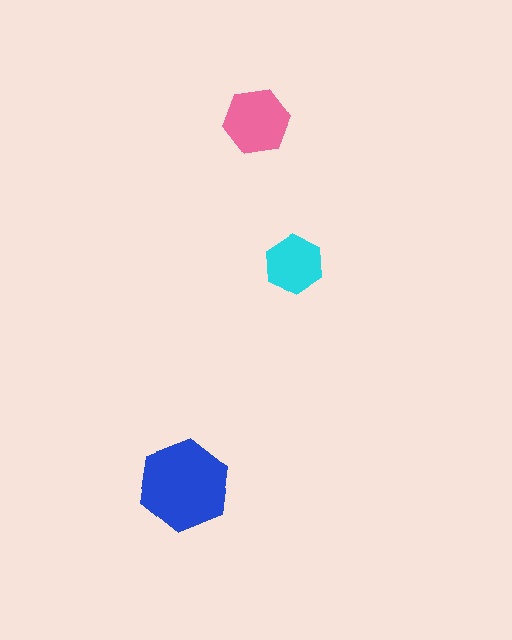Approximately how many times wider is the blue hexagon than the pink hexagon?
About 1.5 times wider.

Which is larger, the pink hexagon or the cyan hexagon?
The pink one.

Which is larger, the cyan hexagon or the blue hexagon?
The blue one.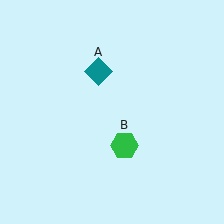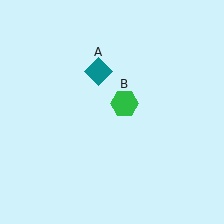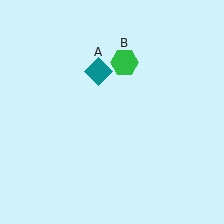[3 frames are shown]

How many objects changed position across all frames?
1 object changed position: green hexagon (object B).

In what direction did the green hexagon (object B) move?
The green hexagon (object B) moved up.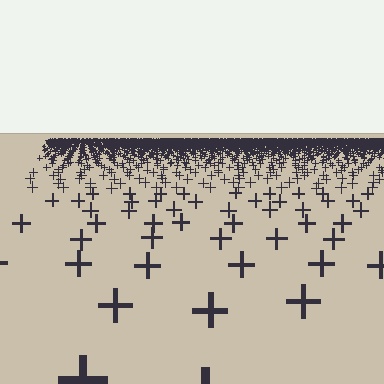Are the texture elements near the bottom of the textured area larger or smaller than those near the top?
Larger. Near the bottom, elements are closer to the viewer and appear at a bigger on-screen size.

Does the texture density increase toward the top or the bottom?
Density increases toward the top.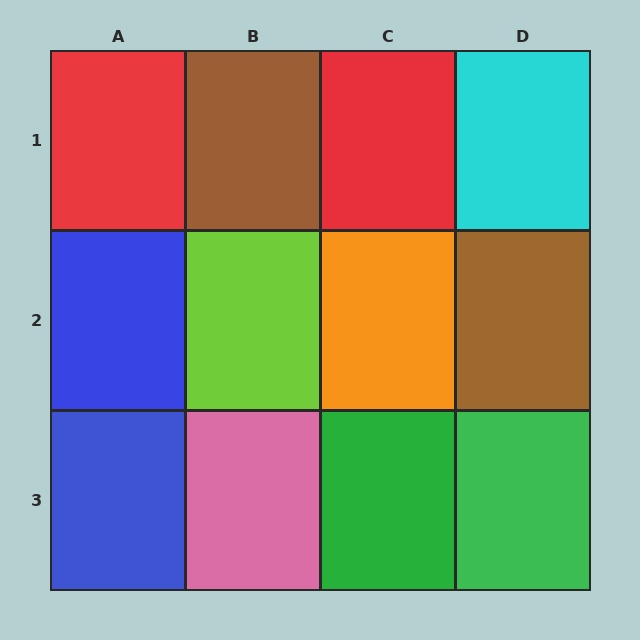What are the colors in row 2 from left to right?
Blue, lime, orange, brown.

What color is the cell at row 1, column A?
Red.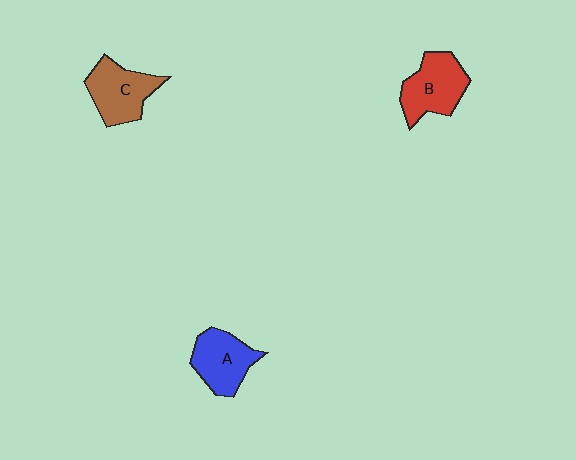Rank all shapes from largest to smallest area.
From largest to smallest: B (red), C (brown), A (blue).